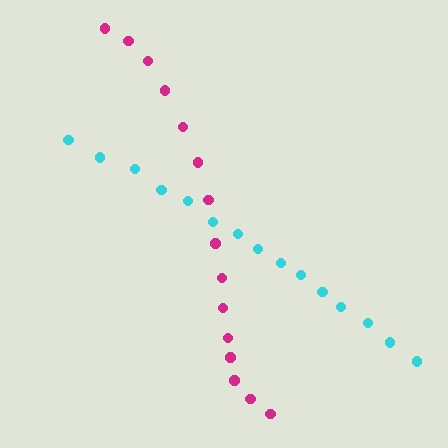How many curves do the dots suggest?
There are 2 distinct paths.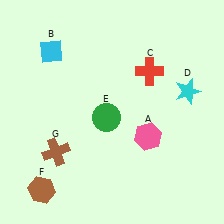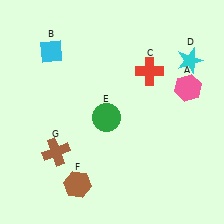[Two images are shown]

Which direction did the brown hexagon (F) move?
The brown hexagon (F) moved right.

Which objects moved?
The objects that moved are: the pink hexagon (A), the cyan star (D), the brown hexagon (F).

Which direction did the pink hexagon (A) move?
The pink hexagon (A) moved up.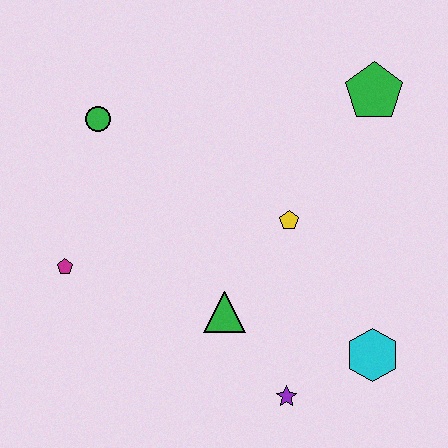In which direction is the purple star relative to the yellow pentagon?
The purple star is below the yellow pentagon.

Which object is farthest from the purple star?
The green circle is farthest from the purple star.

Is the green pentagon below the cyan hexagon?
No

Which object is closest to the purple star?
The cyan hexagon is closest to the purple star.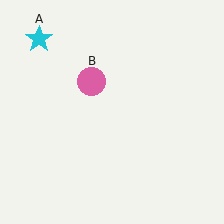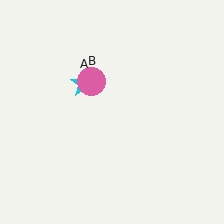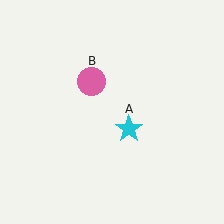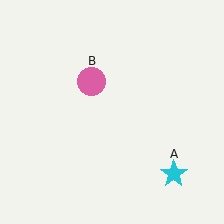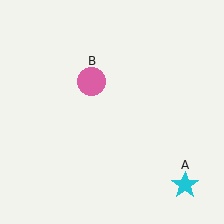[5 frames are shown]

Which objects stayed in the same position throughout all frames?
Pink circle (object B) remained stationary.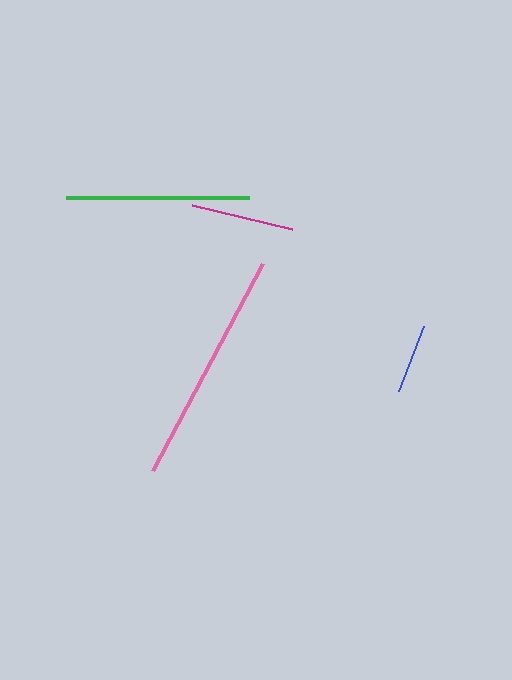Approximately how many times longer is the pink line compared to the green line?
The pink line is approximately 1.3 times the length of the green line.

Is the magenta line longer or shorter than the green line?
The green line is longer than the magenta line.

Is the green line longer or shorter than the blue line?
The green line is longer than the blue line.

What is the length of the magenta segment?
The magenta segment is approximately 103 pixels long.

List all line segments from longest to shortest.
From longest to shortest: pink, green, magenta, blue.